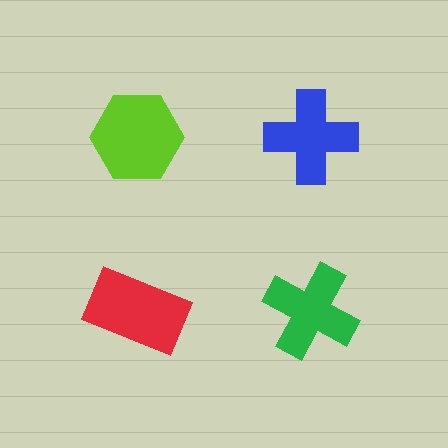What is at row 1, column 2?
A blue cross.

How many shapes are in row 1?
2 shapes.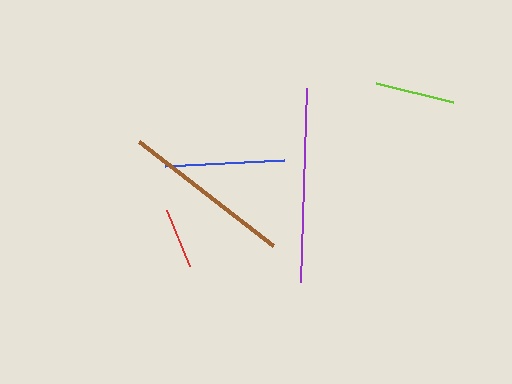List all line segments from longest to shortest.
From longest to shortest: purple, brown, blue, lime, red.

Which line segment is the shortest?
The red line is the shortest at approximately 61 pixels.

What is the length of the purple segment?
The purple segment is approximately 194 pixels long.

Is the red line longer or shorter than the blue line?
The blue line is longer than the red line.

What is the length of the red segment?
The red segment is approximately 61 pixels long.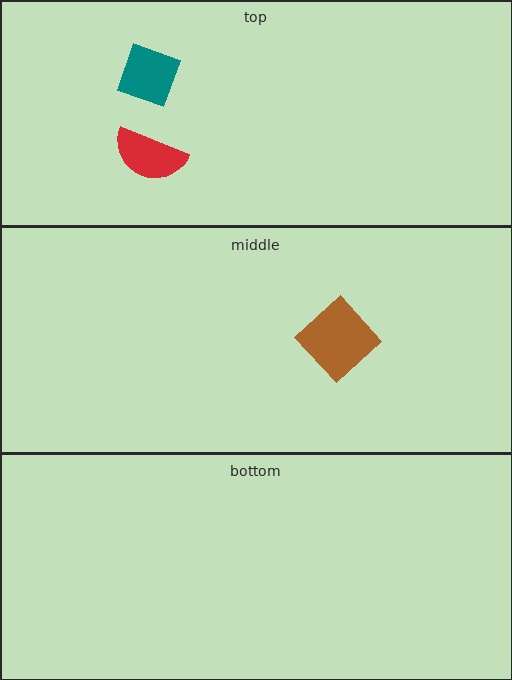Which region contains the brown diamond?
The middle region.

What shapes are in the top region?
The red semicircle, the teal diamond.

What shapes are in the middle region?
The brown diamond.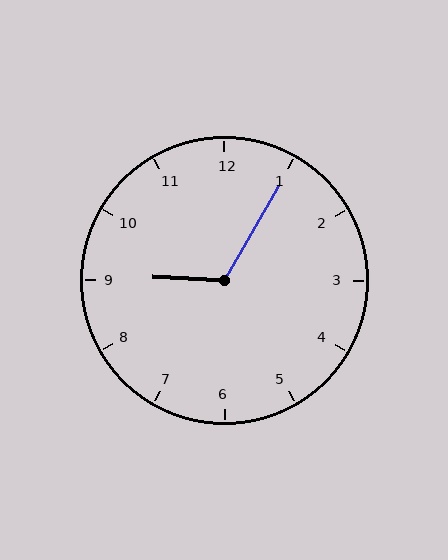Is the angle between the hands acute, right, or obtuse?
It is obtuse.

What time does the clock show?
9:05.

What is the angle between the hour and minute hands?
Approximately 118 degrees.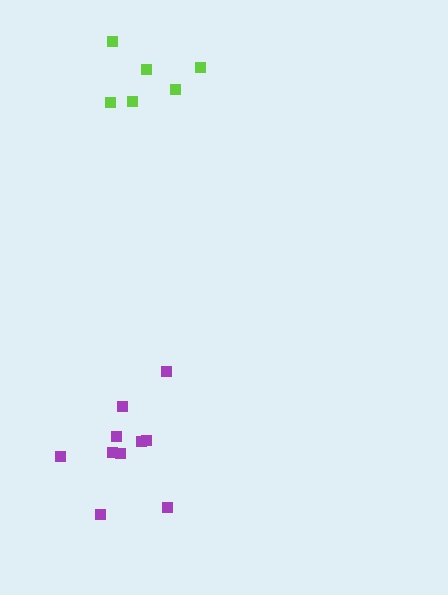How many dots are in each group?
Group 1: 10 dots, Group 2: 6 dots (16 total).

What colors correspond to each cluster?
The clusters are colored: purple, lime.